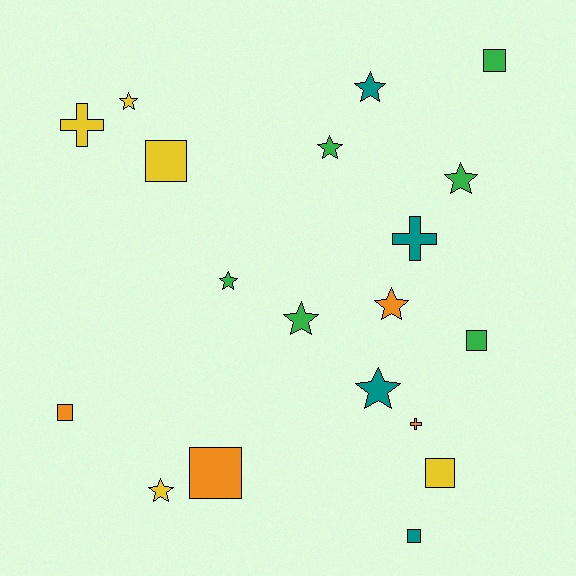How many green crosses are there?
There are no green crosses.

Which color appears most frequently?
Green, with 6 objects.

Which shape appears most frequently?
Star, with 9 objects.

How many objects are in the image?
There are 19 objects.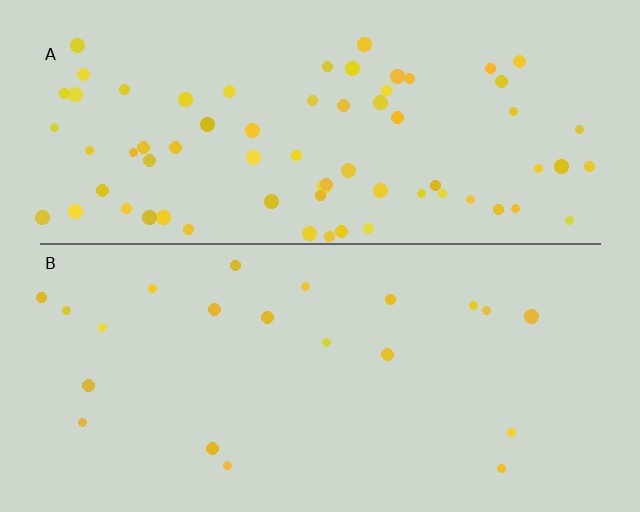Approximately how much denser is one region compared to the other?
Approximately 3.4× — region A over region B.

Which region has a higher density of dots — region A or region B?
A (the top).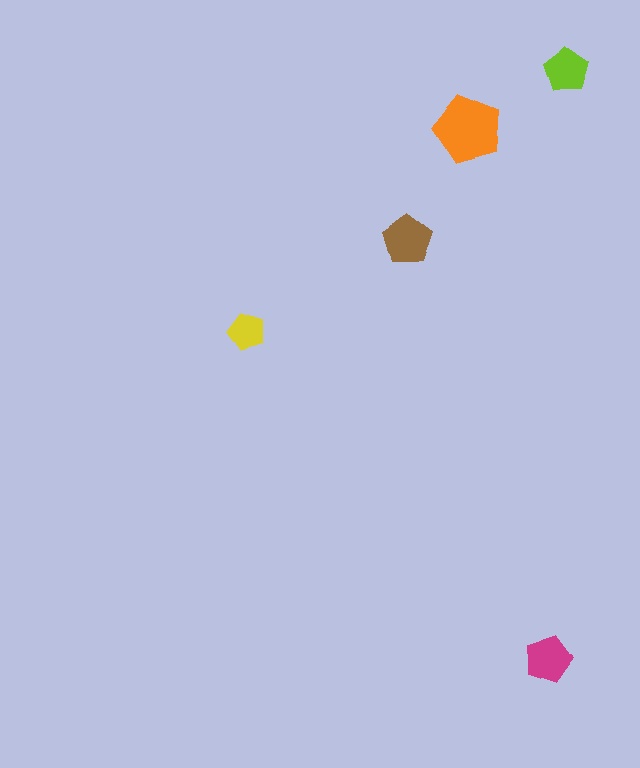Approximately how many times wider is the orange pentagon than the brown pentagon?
About 1.5 times wider.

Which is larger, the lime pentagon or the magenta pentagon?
The magenta one.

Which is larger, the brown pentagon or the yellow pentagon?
The brown one.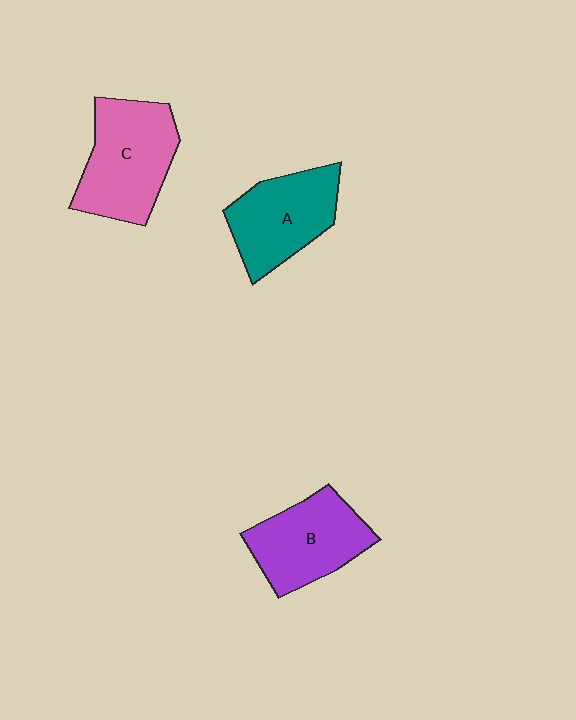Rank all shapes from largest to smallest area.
From largest to smallest: C (pink), B (purple), A (teal).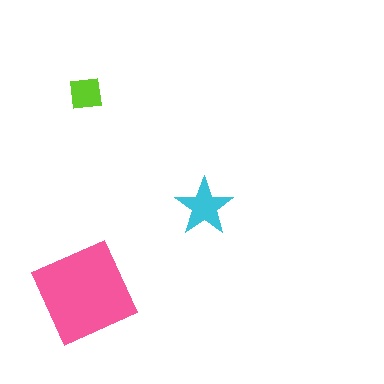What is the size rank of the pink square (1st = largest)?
1st.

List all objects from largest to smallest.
The pink square, the cyan star, the lime square.